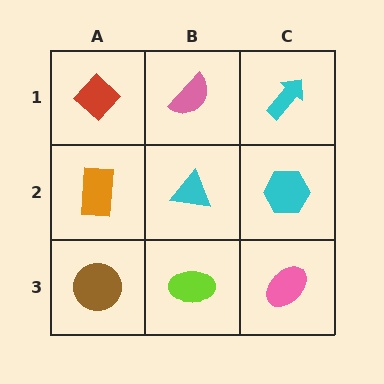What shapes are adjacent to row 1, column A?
An orange rectangle (row 2, column A), a pink semicircle (row 1, column B).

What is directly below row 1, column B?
A cyan triangle.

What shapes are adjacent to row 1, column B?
A cyan triangle (row 2, column B), a red diamond (row 1, column A), a cyan arrow (row 1, column C).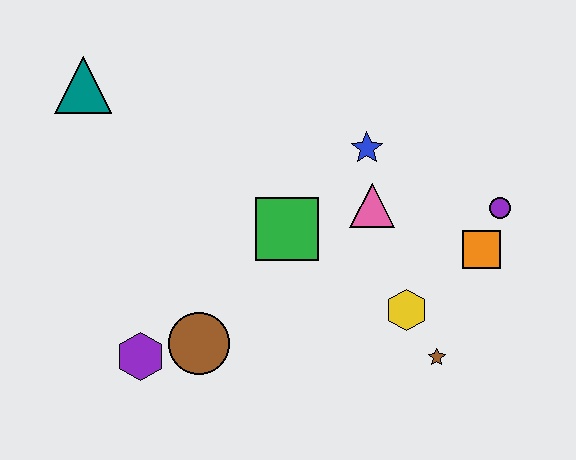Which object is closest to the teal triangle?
The green square is closest to the teal triangle.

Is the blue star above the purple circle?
Yes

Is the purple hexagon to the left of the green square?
Yes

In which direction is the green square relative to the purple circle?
The green square is to the left of the purple circle.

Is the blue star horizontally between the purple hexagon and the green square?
No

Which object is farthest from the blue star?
The purple hexagon is farthest from the blue star.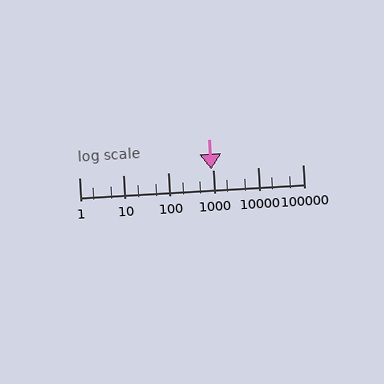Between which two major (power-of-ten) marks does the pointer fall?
The pointer is between 100 and 1000.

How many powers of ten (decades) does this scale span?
The scale spans 5 decades, from 1 to 100000.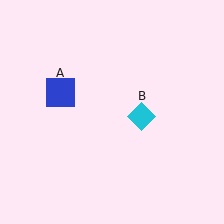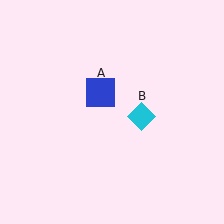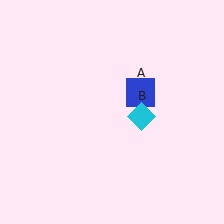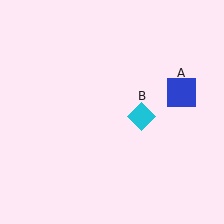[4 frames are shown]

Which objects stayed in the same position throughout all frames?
Cyan diamond (object B) remained stationary.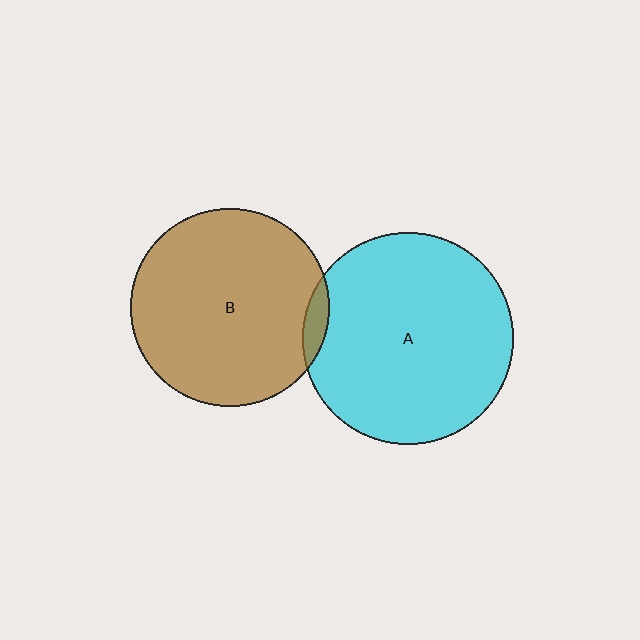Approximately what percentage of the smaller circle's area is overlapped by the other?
Approximately 5%.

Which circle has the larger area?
Circle A (cyan).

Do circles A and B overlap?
Yes.